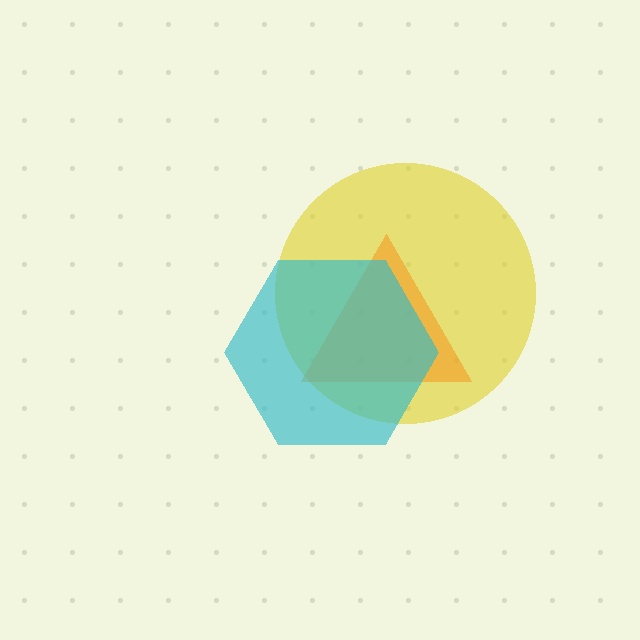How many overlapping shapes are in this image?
There are 3 overlapping shapes in the image.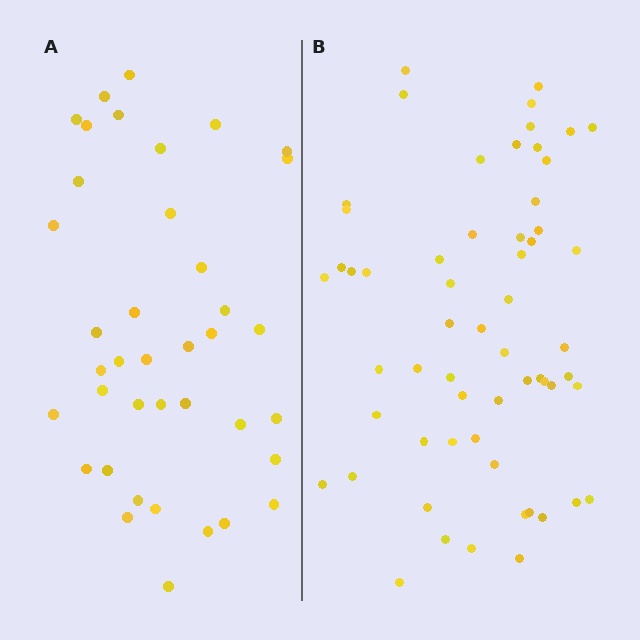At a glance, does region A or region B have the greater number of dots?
Region B (the right region) has more dots.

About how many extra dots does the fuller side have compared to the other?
Region B has approximately 20 more dots than region A.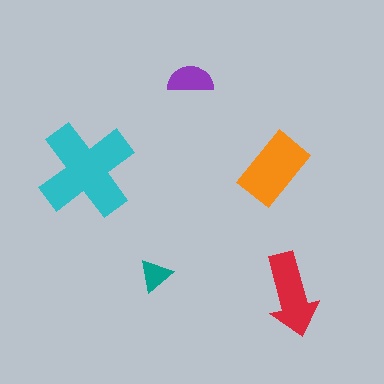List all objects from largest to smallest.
The cyan cross, the orange rectangle, the red arrow, the purple semicircle, the teal triangle.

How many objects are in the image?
There are 5 objects in the image.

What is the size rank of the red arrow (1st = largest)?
3rd.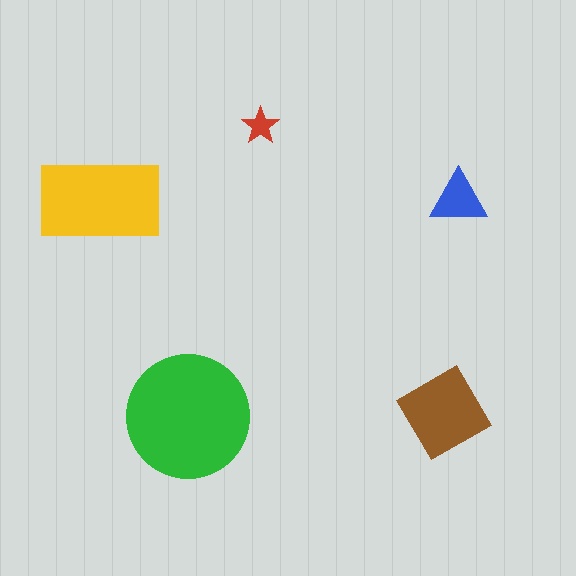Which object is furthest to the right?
The blue triangle is rightmost.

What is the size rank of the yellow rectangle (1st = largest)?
2nd.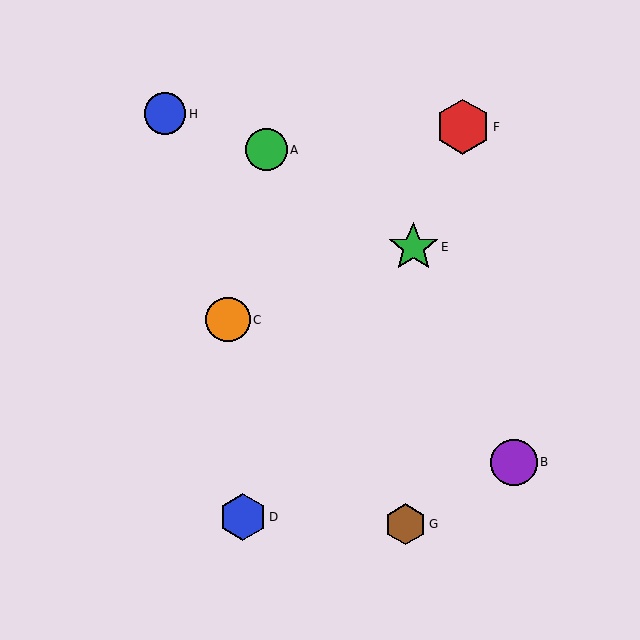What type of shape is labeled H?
Shape H is a blue circle.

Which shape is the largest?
The red hexagon (labeled F) is the largest.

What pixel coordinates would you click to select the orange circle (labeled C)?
Click at (228, 320) to select the orange circle C.